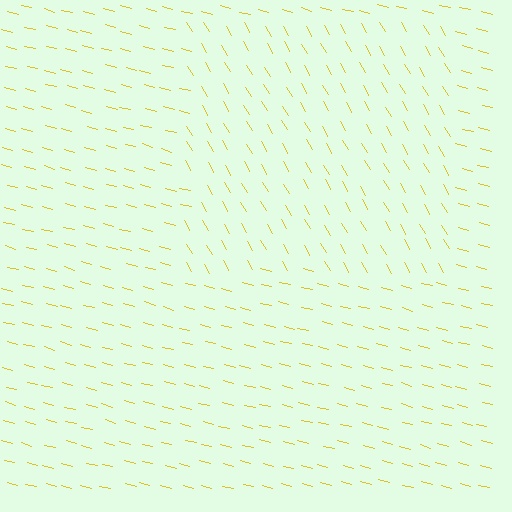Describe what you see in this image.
The image is filled with small yellow line segments. A rectangle region in the image has lines oriented differently from the surrounding lines, creating a visible texture boundary.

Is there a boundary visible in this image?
Yes, there is a texture boundary formed by a change in line orientation.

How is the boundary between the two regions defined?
The boundary is defined purely by a change in line orientation (approximately 45 degrees difference). All lines are the same color and thickness.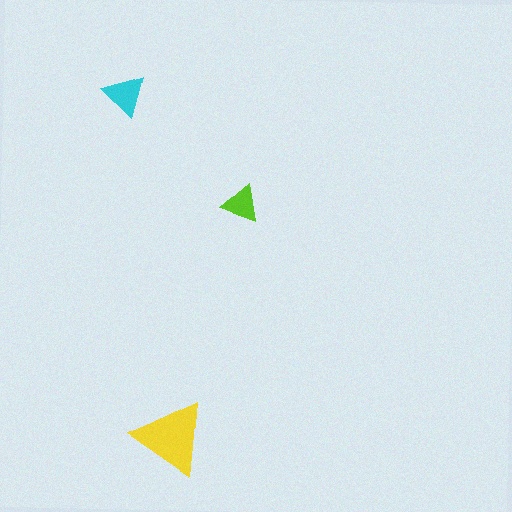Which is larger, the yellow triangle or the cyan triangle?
The yellow one.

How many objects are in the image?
There are 3 objects in the image.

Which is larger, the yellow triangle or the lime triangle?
The yellow one.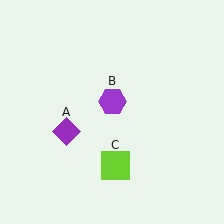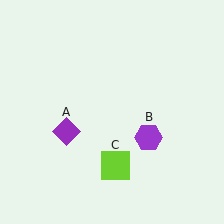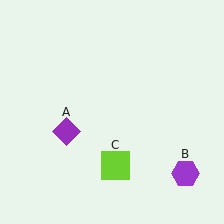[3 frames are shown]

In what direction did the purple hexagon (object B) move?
The purple hexagon (object B) moved down and to the right.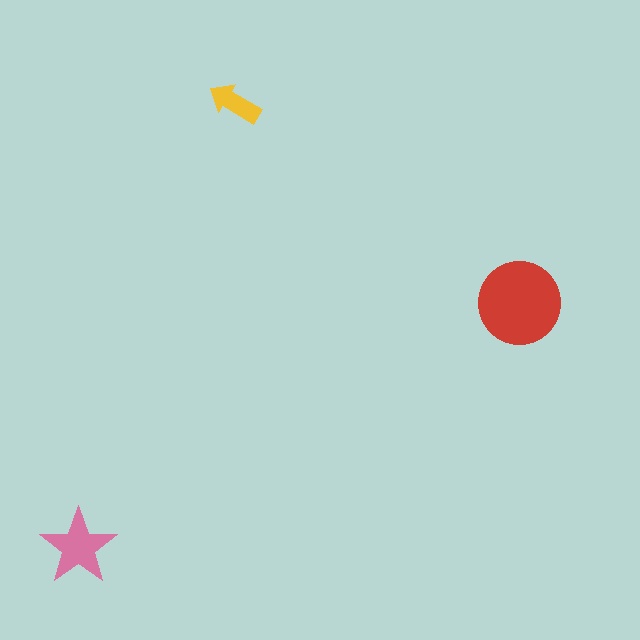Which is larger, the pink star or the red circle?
The red circle.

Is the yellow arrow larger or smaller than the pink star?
Smaller.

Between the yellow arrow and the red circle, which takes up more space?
The red circle.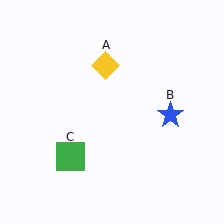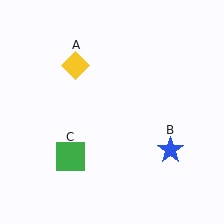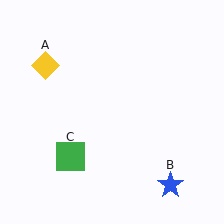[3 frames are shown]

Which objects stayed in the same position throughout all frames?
Green square (object C) remained stationary.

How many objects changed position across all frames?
2 objects changed position: yellow diamond (object A), blue star (object B).